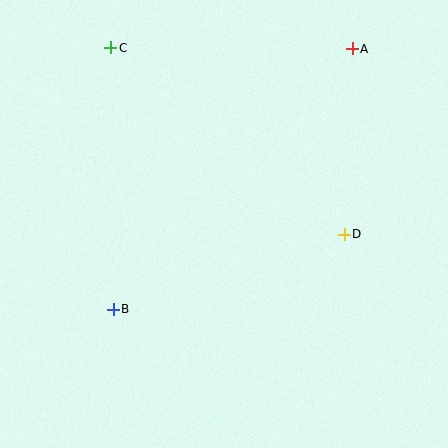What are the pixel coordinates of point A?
Point A is at (352, 49).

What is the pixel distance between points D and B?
The distance between D and B is 243 pixels.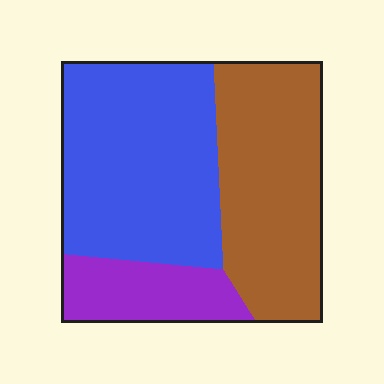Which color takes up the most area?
Blue, at roughly 45%.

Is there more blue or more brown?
Blue.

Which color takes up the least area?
Purple, at roughly 15%.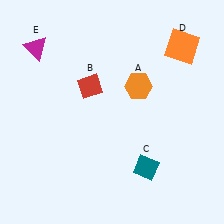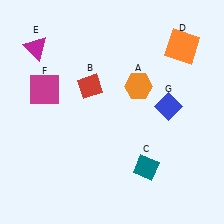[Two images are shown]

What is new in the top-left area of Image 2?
A magenta square (F) was added in the top-left area of Image 2.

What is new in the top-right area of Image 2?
A blue diamond (G) was added in the top-right area of Image 2.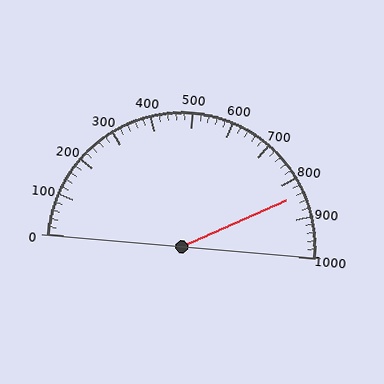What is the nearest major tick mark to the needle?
The nearest major tick mark is 800.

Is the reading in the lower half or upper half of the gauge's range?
The reading is in the upper half of the range (0 to 1000).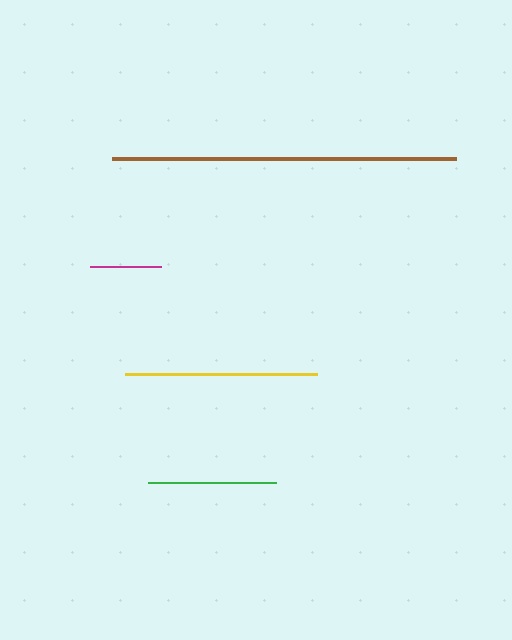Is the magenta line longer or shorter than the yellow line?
The yellow line is longer than the magenta line.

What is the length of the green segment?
The green segment is approximately 129 pixels long.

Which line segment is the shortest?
The magenta line is the shortest at approximately 71 pixels.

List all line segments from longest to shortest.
From longest to shortest: brown, yellow, green, magenta.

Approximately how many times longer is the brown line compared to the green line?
The brown line is approximately 2.7 times the length of the green line.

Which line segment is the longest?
The brown line is the longest at approximately 344 pixels.